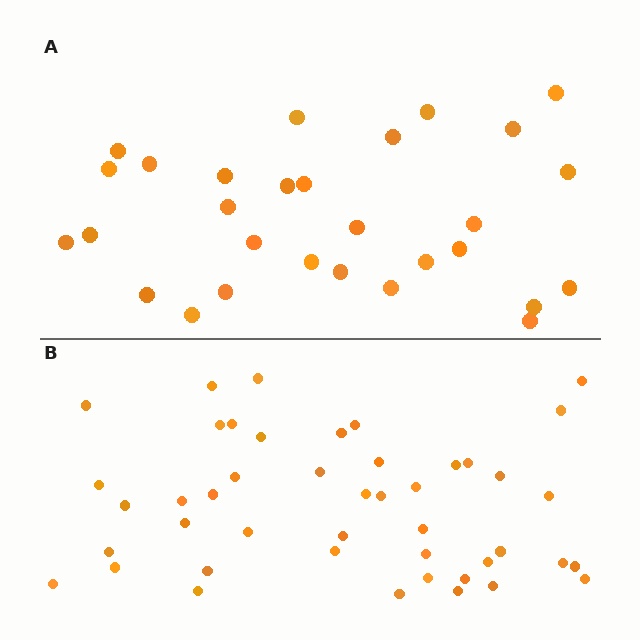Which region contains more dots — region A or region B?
Region B (the bottom region) has more dots.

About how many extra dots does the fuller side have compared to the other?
Region B has approximately 15 more dots than region A.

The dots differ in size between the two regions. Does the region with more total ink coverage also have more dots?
No. Region A has more total ink coverage because its dots are larger, but region B actually contains more individual dots. Total area can be misleading — the number of items is what matters here.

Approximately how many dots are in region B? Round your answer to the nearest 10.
About 40 dots. (The exact count is 45, which rounds to 40.)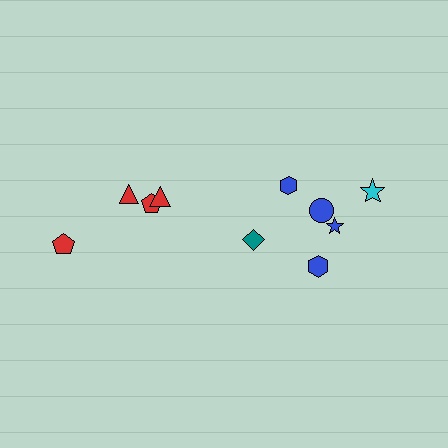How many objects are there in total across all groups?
There are 10 objects.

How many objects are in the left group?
There are 4 objects.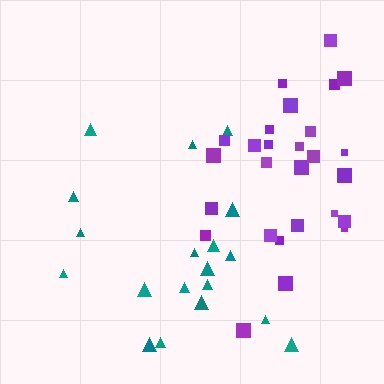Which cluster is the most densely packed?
Teal.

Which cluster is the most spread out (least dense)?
Purple.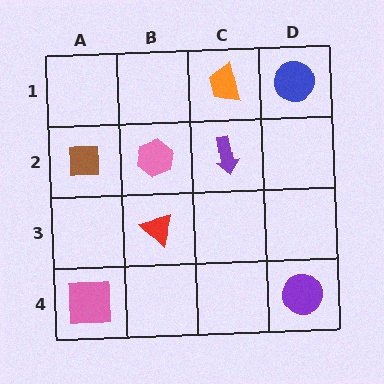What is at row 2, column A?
A brown square.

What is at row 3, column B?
A red triangle.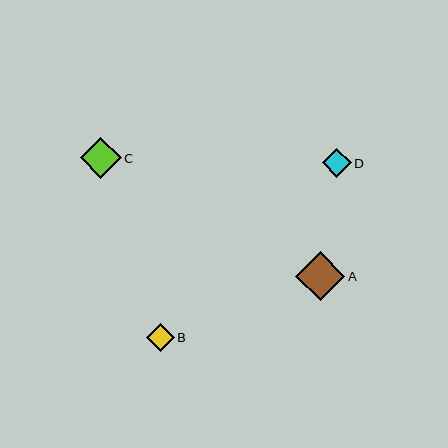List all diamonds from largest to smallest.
From largest to smallest: A, C, D, B.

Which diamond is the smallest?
Diamond B is the smallest with a size of approximately 28 pixels.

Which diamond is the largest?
Diamond A is the largest with a size of approximately 49 pixels.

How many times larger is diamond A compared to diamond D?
Diamond A is approximately 1.7 times the size of diamond D.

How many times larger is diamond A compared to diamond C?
Diamond A is approximately 1.2 times the size of diamond C.